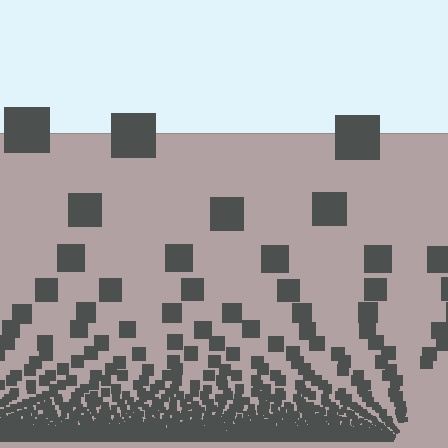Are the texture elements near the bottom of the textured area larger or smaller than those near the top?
Smaller. The gradient is inverted — elements near the bottom are smaller and denser.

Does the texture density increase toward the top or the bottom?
Density increases toward the bottom.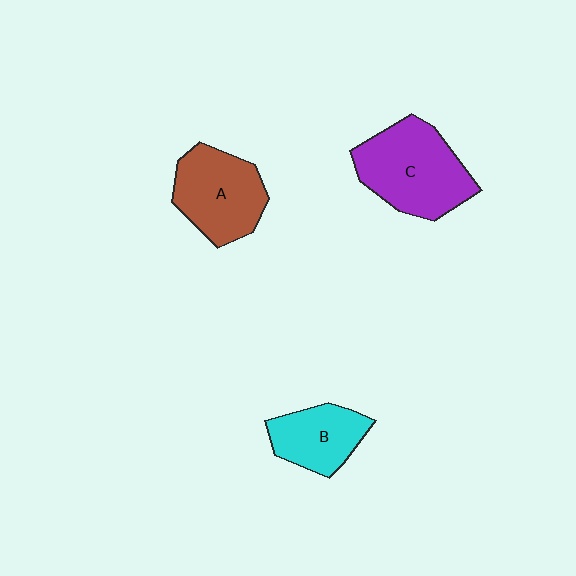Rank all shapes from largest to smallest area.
From largest to smallest: C (purple), A (brown), B (cyan).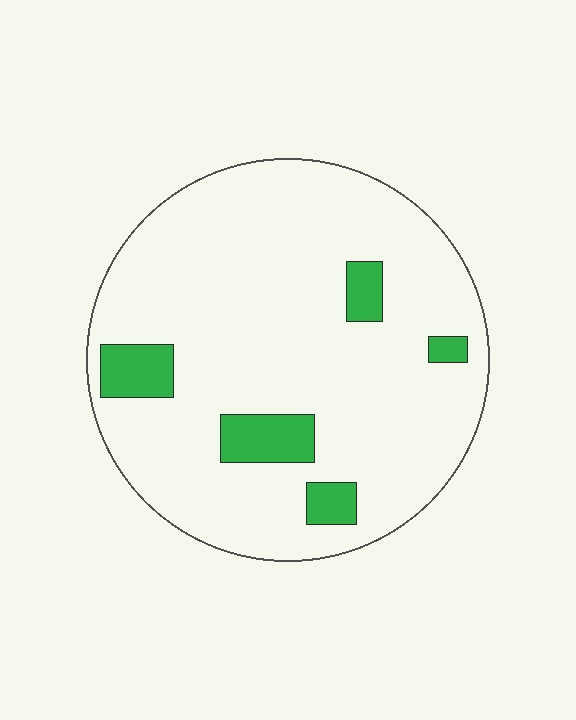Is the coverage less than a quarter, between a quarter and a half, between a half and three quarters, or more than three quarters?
Less than a quarter.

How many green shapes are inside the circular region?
5.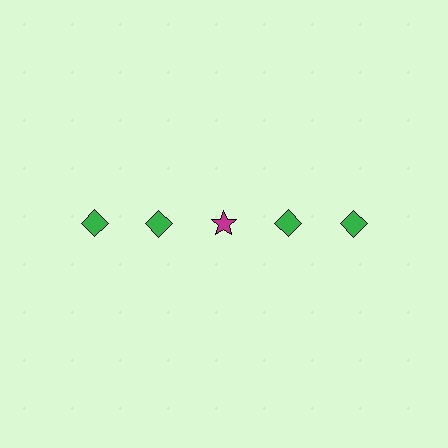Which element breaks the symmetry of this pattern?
The magenta star in the top row, center column breaks the symmetry. All other shapes are green diamonds.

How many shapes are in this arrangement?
There are 5 shapes arranged in a grid pattern.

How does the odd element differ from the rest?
It differs in both color (magenta instead of green) and shape (star instead of diamond).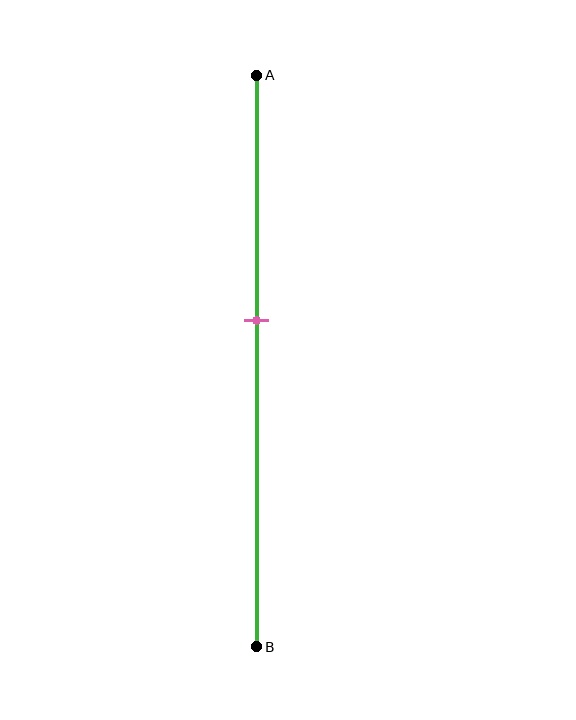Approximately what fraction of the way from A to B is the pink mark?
The pink mark is approximately 45% of the way from A to B.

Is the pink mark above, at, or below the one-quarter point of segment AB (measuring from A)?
The pink mark is below the one-quarter point of segment AB.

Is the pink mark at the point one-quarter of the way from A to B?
No, the mark is at about 45% from A, not at the 25% one-quarter point.